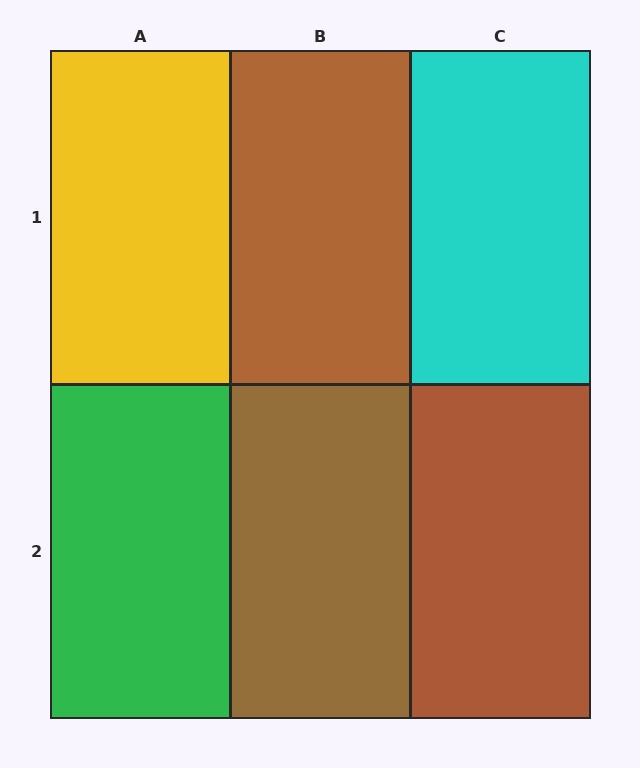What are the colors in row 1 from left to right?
Yellow, brown, cyan.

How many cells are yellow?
1 cell is yellow.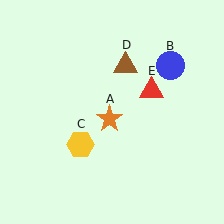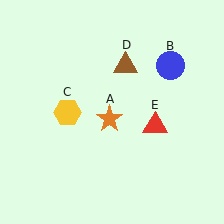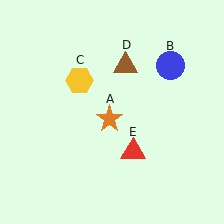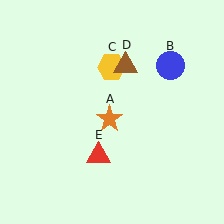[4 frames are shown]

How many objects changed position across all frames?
2 objects changed position: yellow hexagon (object C), red triangle (object E).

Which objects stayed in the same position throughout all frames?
Orange star (object A) and blue circle (object B) and brown triangle (object D) remained stationary.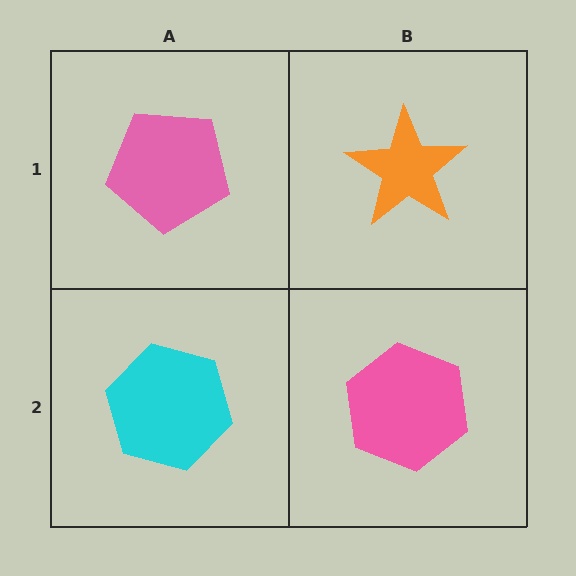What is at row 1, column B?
An orange star.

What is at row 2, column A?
A cyan hexagon.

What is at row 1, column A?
A pink pentagon.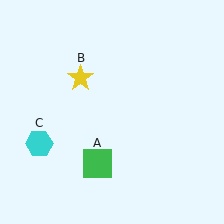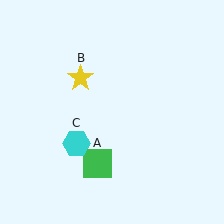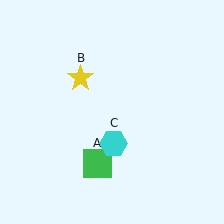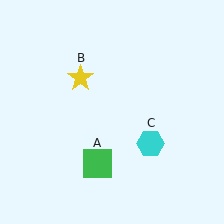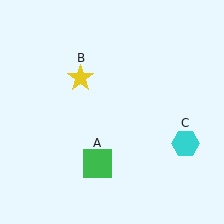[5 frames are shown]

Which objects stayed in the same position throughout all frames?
Green square (object A) and yellow star (object B) remained stationary.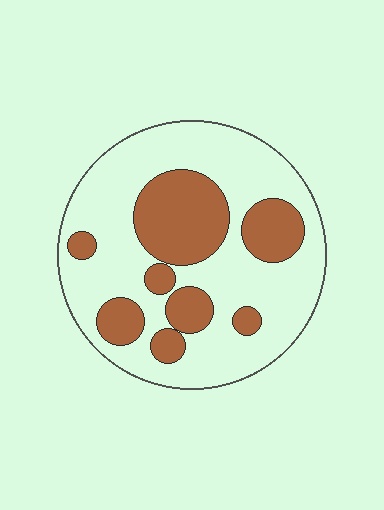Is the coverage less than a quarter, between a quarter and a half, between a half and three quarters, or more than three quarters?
Between a quarter and a half.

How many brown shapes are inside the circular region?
8.